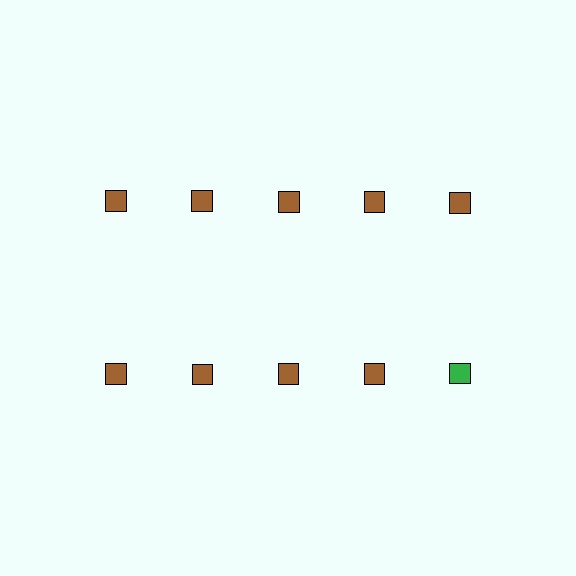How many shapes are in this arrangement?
There are 10 shapes arranged in a grid pattern.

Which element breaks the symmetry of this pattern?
The green square in the second row, rightmost column breaks the symmetry. All other shapes are brown squares.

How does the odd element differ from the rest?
It has a different color: green instead of brown.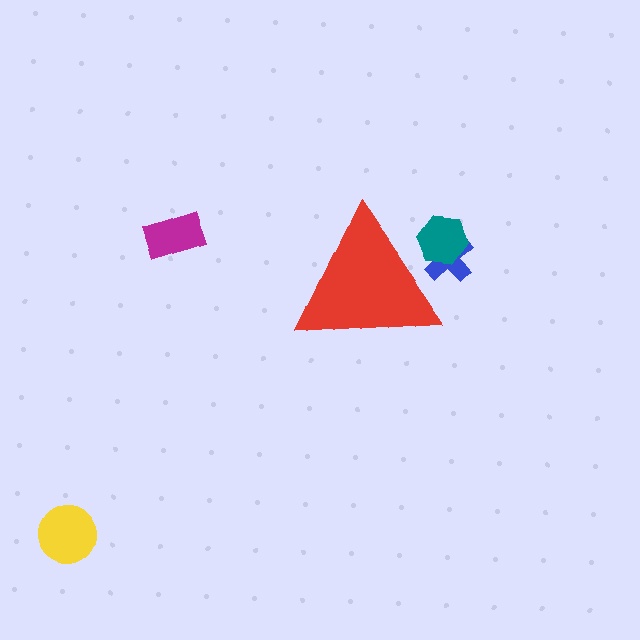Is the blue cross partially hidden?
Yes, the blue cross is partially hidden behind the red triangle.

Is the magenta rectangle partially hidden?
No, the magenta rectangle is fully visible.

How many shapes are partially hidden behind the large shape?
2 shapes are partially hidden.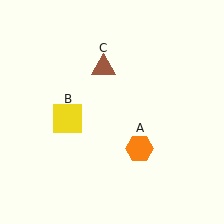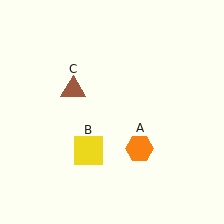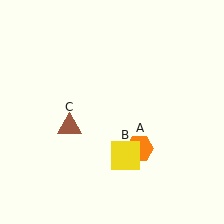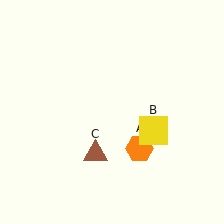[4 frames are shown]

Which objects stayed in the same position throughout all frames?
Orange hexagon (object A) remained stationary.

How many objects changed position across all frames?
2 objects changed position: yellow square (object B), brown triangle (object C).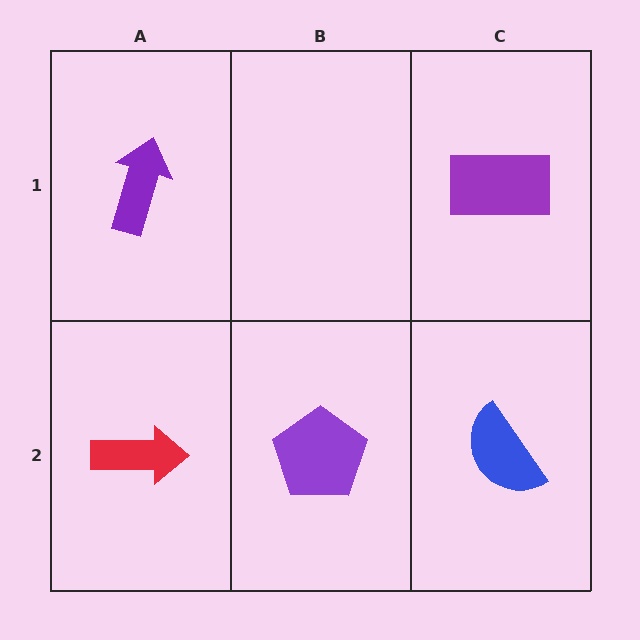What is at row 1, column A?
A purple arrow.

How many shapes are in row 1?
2 shapes.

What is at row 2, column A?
A red arrow.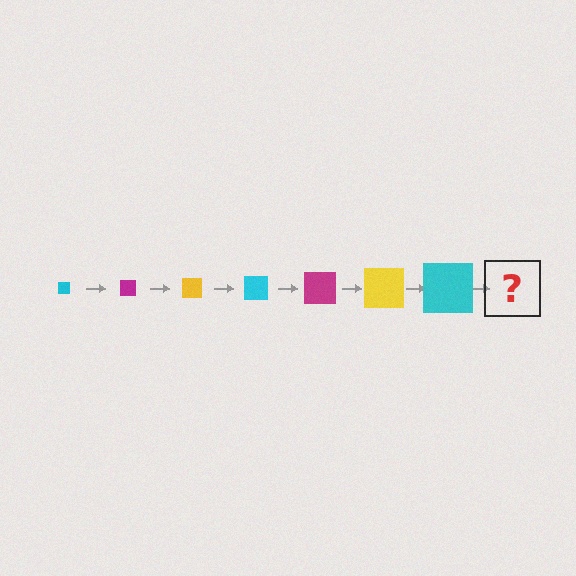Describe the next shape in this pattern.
It should be a magenta square, larger than the previous one.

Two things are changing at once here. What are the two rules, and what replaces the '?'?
The two rules are that the square grows larger each step and the color cycles through cyan, magenta, and yellow. The '?' should be a magenta square, larger than the previous one.